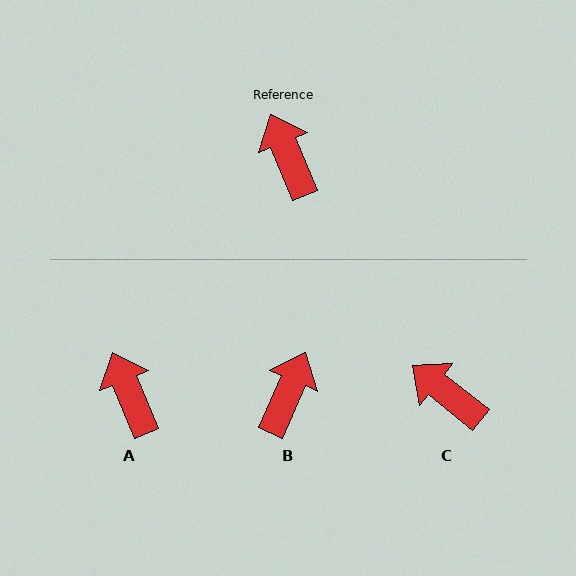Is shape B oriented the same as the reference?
No, it is off by about 46 degrees.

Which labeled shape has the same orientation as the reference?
A.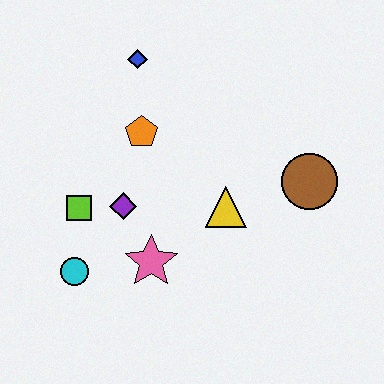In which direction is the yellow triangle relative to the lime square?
The yellow triangle is to the right of the lime square.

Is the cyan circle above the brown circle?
No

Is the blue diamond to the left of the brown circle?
Yes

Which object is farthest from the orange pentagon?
The brown circle is farthest from the orange pentagon.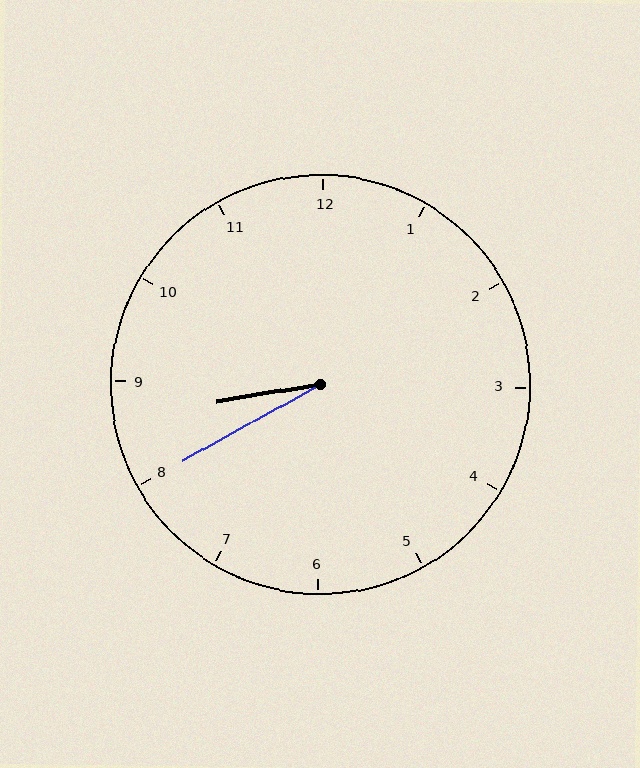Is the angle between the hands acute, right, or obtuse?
It is acute.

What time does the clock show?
8:40.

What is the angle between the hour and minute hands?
Approximately 20 degrees.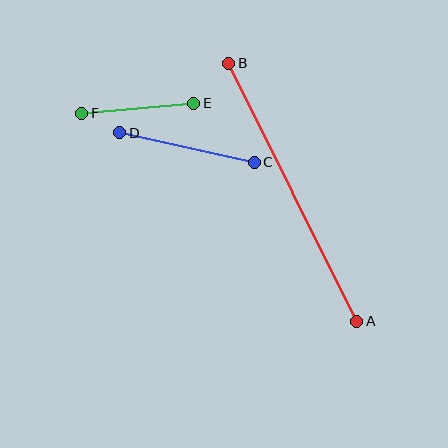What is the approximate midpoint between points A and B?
The midpoint is at approximately (293, 192) pixels.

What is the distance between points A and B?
The distance is approximately 288 pixels.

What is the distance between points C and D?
The distance is approximately 138 pixels.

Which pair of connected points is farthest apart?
Points A and B are farthest apart.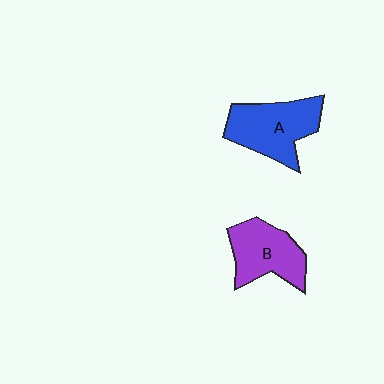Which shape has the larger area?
Shape A (blue).